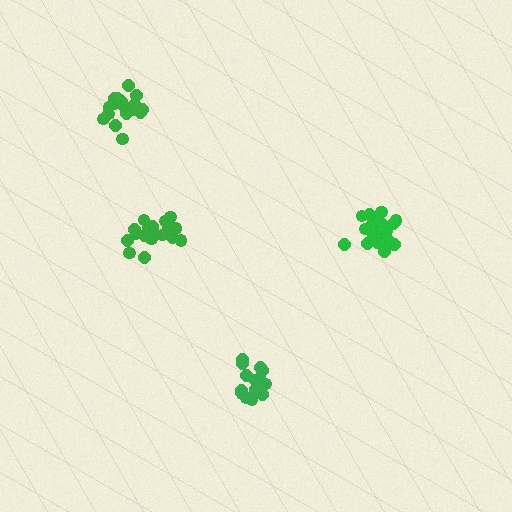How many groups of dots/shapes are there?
There are 4 groups.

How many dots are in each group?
Group 1: 19 dots, Group 2: 19 dots, Group 3: 19 dots, Group 4: 16 dots (73 total).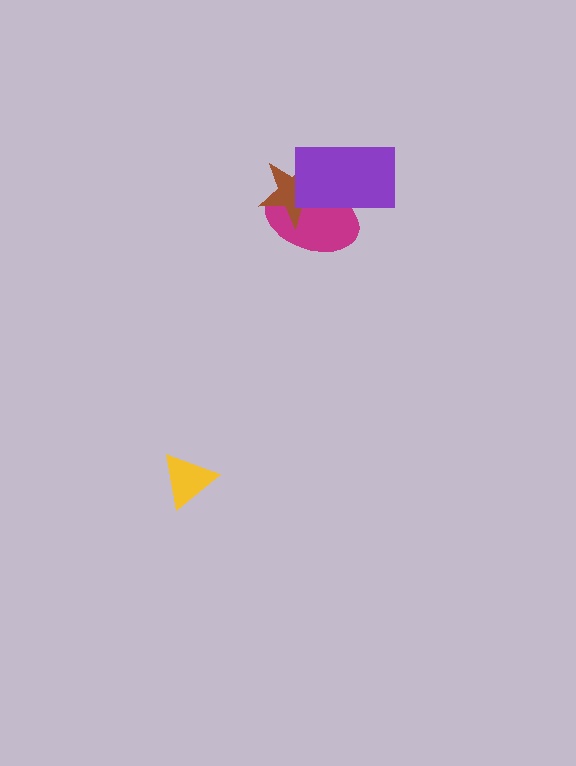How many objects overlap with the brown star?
2 objects overlap with the brown star.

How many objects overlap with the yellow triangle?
0 objects overlap with the yellow triangle.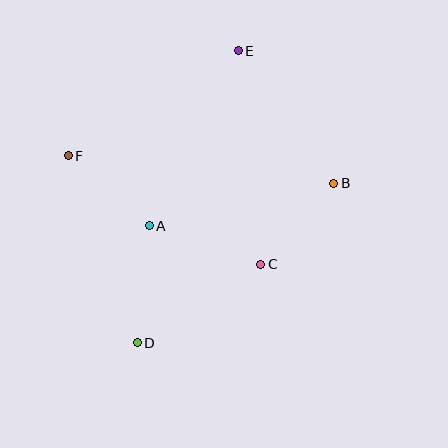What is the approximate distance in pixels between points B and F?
The distance between B and F is approximately 267 pixels.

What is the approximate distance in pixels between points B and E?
The distance between B and E is approximately 163 pixels.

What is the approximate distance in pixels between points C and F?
The distance between C and F is approximately 221 pixels.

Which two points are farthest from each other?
Points D and E are farthest from each other.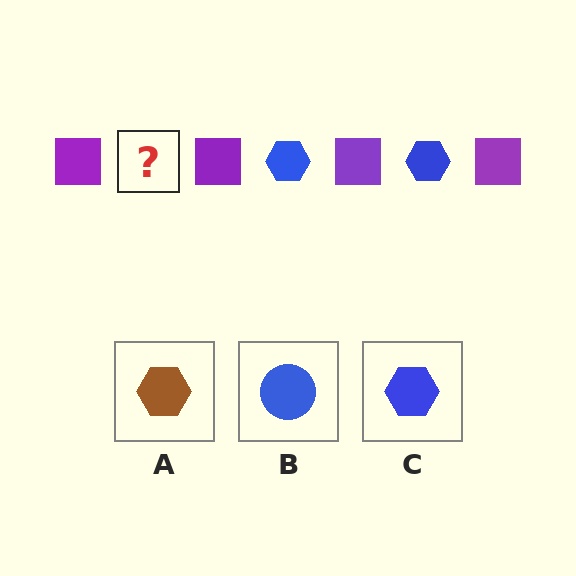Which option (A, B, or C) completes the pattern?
C.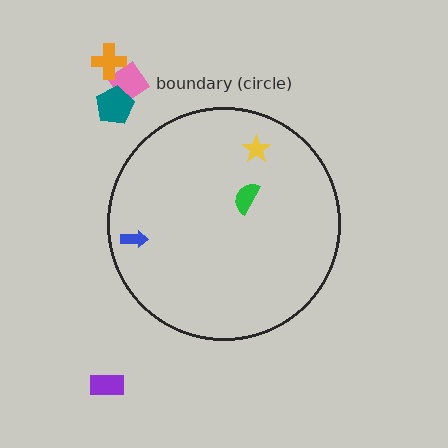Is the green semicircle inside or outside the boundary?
Inside.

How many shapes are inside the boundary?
3 inside, 4 outside.